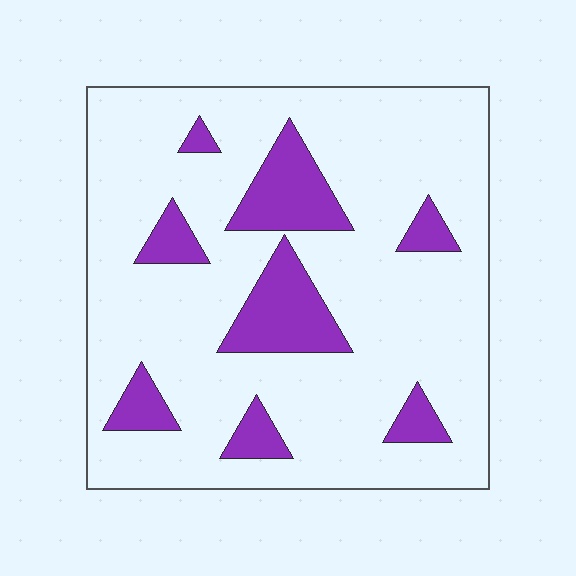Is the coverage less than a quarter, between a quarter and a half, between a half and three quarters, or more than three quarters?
Less than a quarter.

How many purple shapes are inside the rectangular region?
8.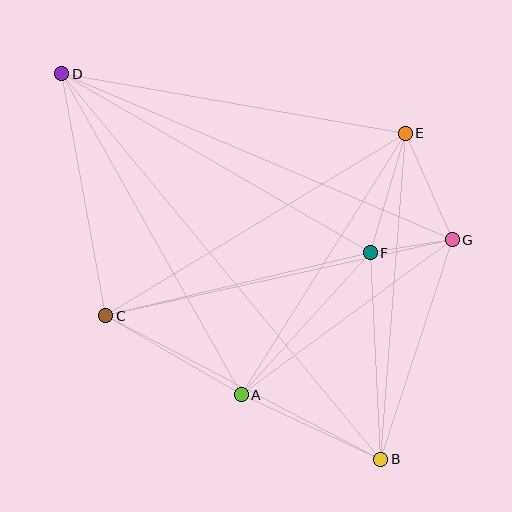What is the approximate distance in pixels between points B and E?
The distance between B and E is approximately 327 pixels.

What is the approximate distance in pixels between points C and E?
The distance between C and E is approximately 351 pixels.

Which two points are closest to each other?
Points F and G are closest to each other.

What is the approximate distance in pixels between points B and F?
The distance between B and F is approximately 207 pixels.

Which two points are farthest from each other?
Points B and D are farthest from each other.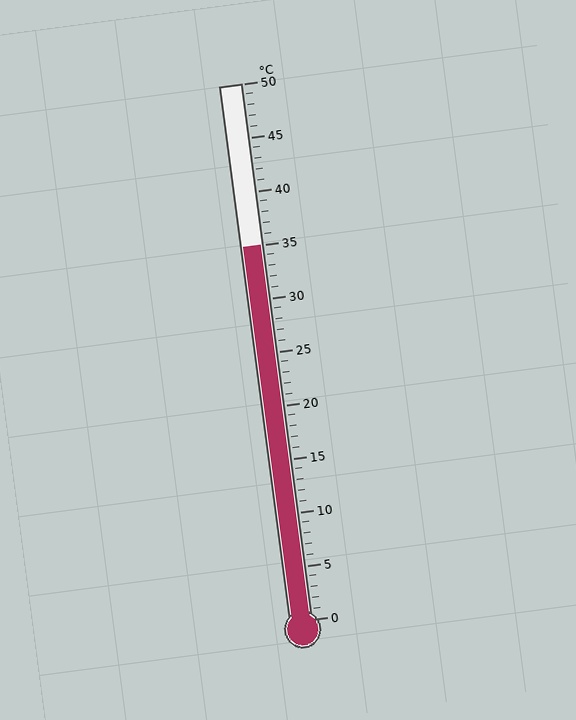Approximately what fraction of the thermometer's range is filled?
The thermometer is filled to approximately 70% of its range.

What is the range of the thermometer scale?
The thermometer scale ranges from 0°C to 50°C.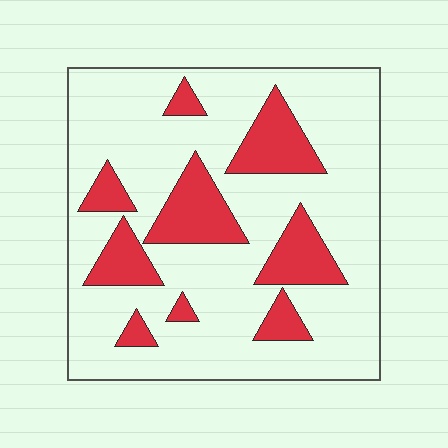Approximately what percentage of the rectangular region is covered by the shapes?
Approximately 25%.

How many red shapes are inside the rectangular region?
9.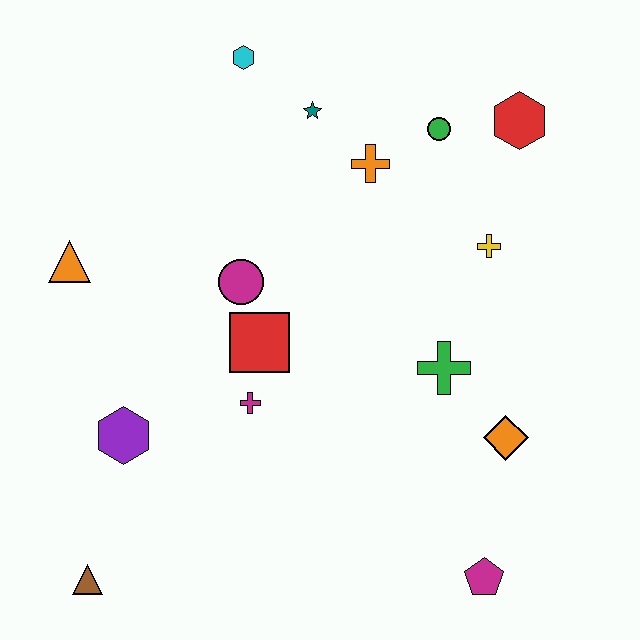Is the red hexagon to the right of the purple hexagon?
Yes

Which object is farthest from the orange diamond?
The orange triangle is farthest from the orange diamond.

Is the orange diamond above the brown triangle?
Yes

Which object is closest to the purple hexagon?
The magenta cross is closest to the purple hexagon.